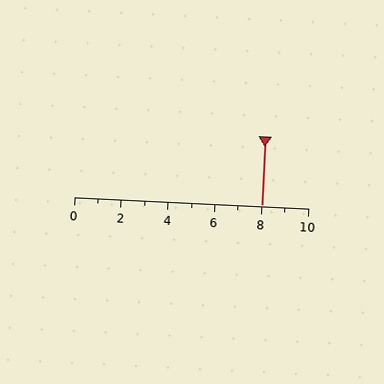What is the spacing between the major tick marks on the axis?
The major ticks are spaced 2 apart.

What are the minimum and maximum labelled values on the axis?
The axis runs from 0 to 10.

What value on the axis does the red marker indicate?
The marker indicates approximately 8.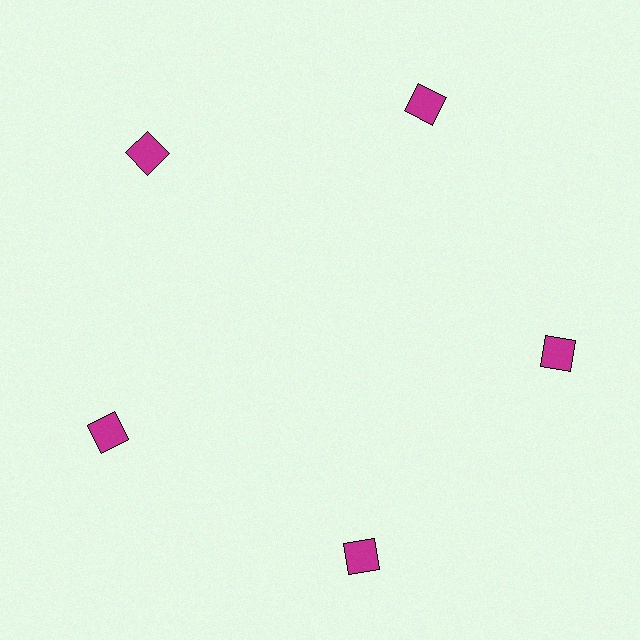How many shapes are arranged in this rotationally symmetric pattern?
There are 5 shapes, arranged in 5 groups of 1.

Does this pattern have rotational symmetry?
Yes, this pattern has 5-fold rotational symmetry. It looks the same after rotating 72 degrees around the center.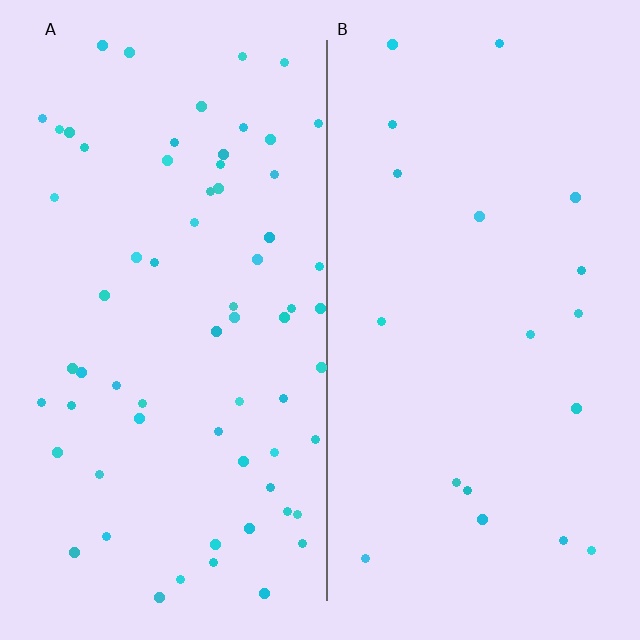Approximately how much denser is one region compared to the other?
Approximately 3.4× — region A over region B.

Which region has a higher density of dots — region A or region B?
A (the left).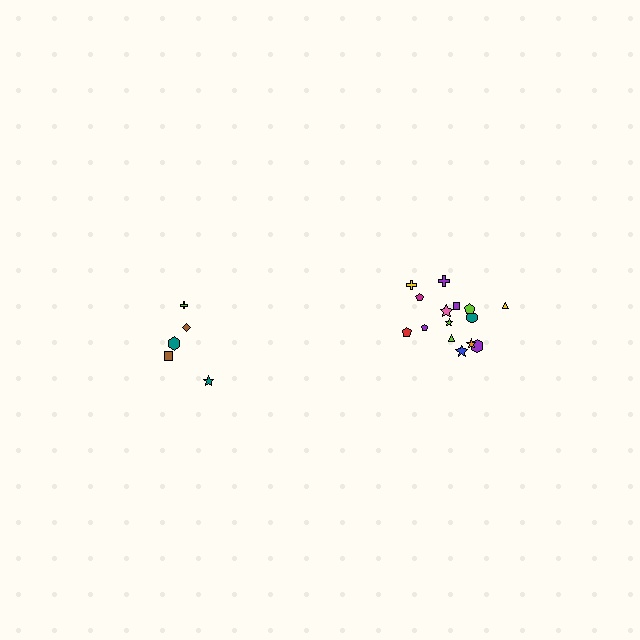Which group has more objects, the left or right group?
The right group.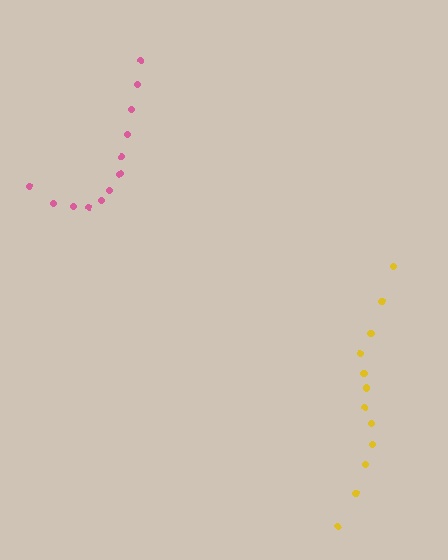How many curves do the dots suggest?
There are 2 distinct paths.